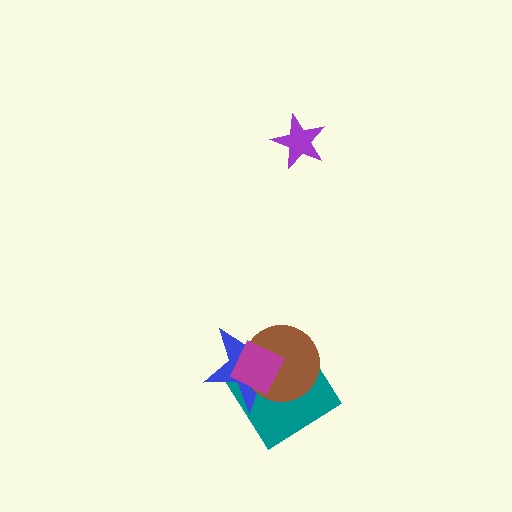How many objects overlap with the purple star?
0 objects overlap with the purple star.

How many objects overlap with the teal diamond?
3 objects overlap with the teal diamond.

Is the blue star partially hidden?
Yes, it is partially covered by another shape.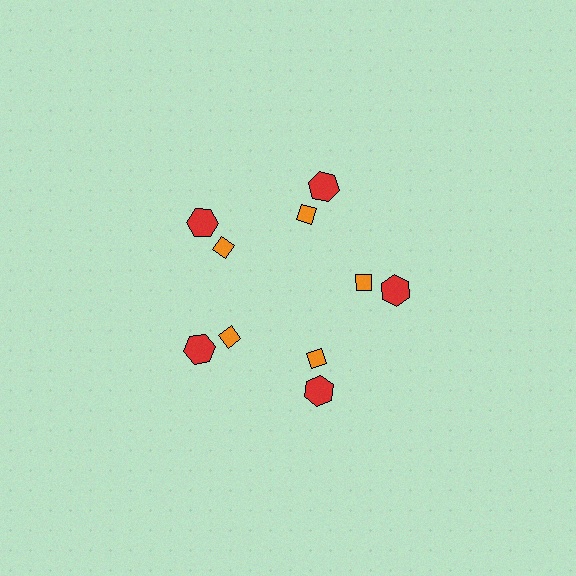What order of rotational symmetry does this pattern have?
This pattern has 5-fold rotational symmetry.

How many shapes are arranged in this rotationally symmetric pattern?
There are 10 shapes, arranged in 5 groups of 2.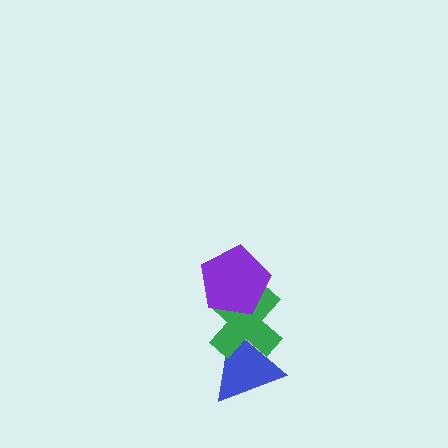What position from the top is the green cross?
The green cross is 2nd from the top.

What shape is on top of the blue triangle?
The green cross is on top of the blue triangle.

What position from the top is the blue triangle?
The blue triangle is 3rd from the top.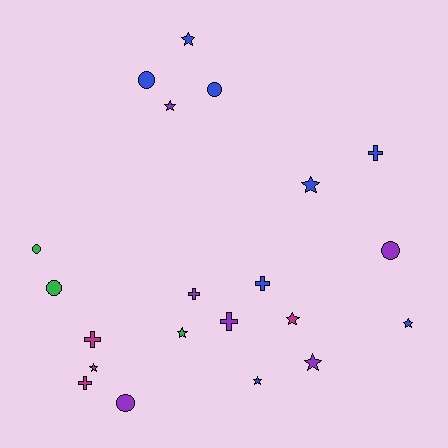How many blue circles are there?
There are 2 blue circles.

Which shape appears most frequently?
Star, with 9 objects.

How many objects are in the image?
There are 21 objects.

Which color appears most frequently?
Blue, with 8 objects.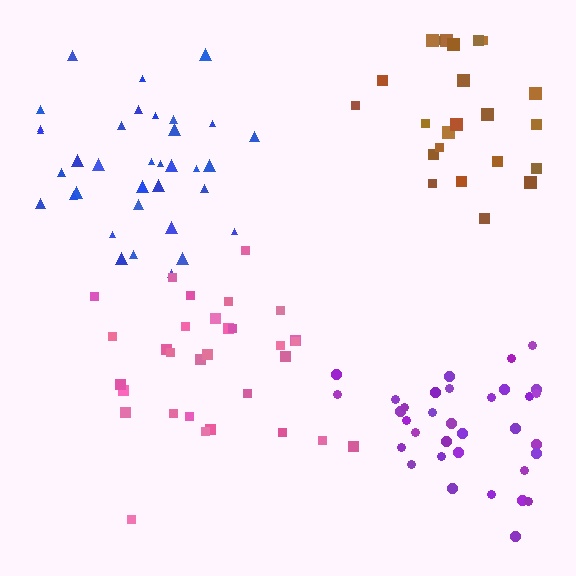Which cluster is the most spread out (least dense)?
Brown.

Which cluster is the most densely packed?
Blue.